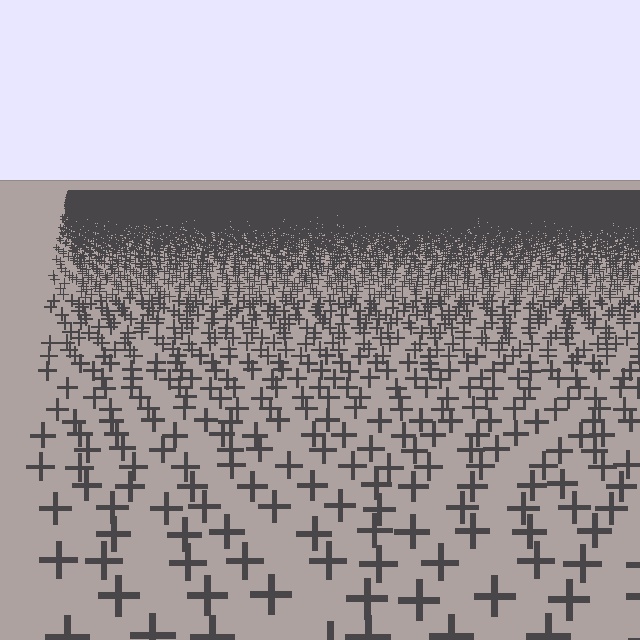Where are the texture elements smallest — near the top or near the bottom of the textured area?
Near the top.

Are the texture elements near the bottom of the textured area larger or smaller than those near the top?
Larger. Near the bottom, elements are closer to the viewer and appear at a bigger on-screen size.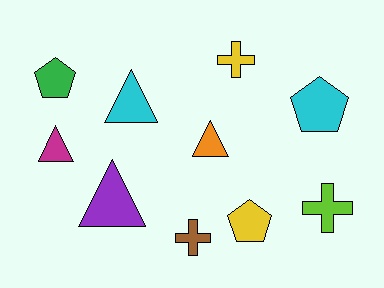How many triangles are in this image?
There are 4 triangles.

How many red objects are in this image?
There are no red objects.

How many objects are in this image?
There are 10 objects.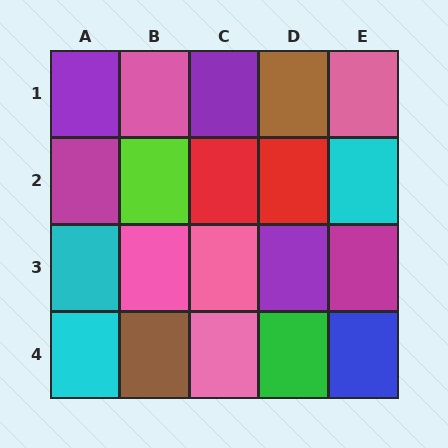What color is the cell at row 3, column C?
Pink.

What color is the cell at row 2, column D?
Red.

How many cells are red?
2 cells are red.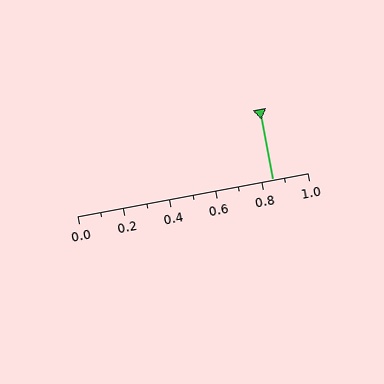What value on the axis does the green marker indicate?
The marker indicates approximately 0.85.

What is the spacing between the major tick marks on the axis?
The major ticks are spaced 0.2 apart.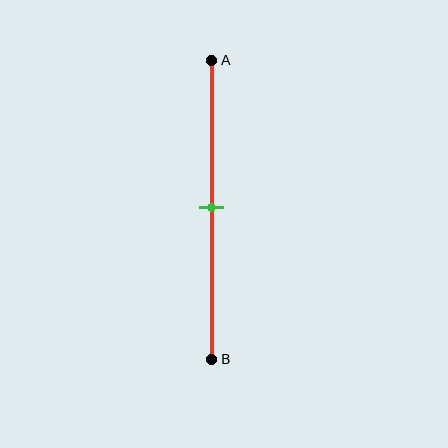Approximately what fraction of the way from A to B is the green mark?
The green mark is approximately 50% of the way from A to B.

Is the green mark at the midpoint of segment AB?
Yes, the mark is approximately at the midpoint.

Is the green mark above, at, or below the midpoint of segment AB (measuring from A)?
The green mark is approximately at the midpoint of segment AB.